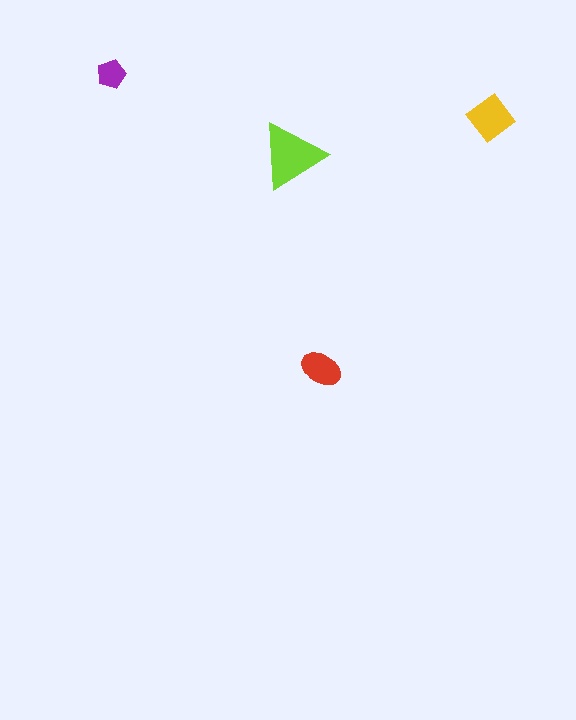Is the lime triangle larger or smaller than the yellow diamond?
Larger.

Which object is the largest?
The lime triangle.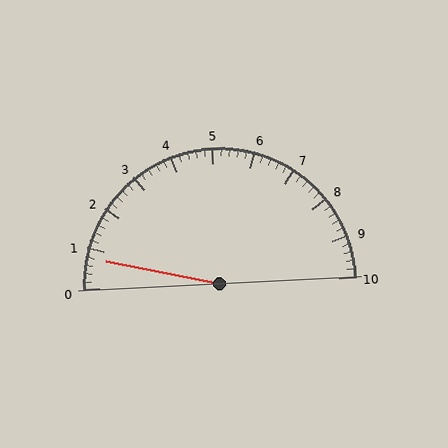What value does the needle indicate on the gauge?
The needle indicates approximately 0.8.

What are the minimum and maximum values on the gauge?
The gauge ranges from 0 to 10.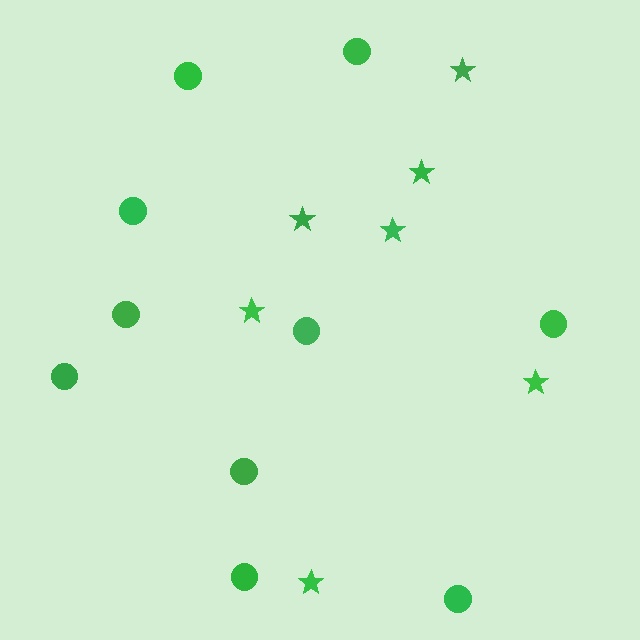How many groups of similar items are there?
There are 2 groups: one group of circles (10) and one group of stars (7).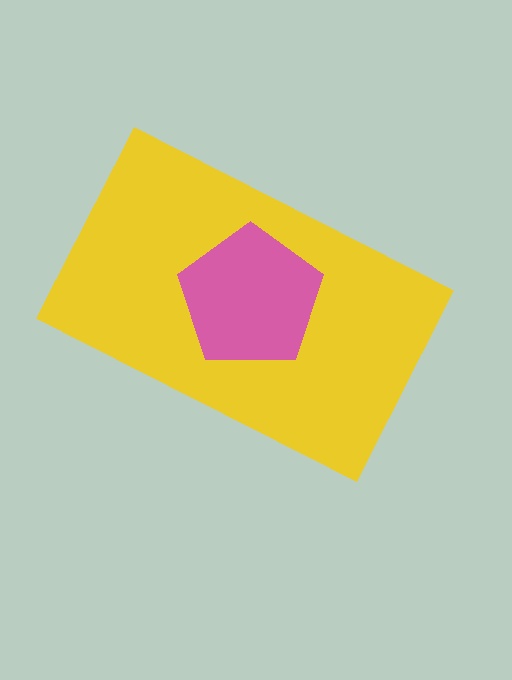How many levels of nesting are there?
2.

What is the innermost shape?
The pink pentagon.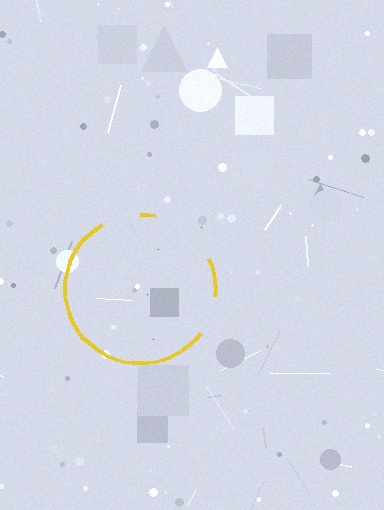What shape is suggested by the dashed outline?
The dashed outline suggests a circle.